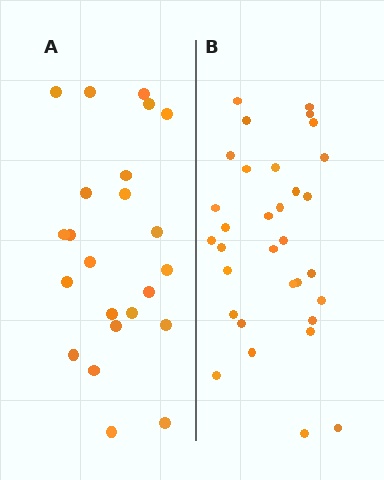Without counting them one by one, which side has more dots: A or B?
Region B (the right region) has more dots.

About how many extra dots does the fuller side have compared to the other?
Region B has roughly 8 or so more dots than region A.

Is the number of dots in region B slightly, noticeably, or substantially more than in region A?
Region B has noticeably more, but not dramatically so. The ratio is roughly 1.4 to 1.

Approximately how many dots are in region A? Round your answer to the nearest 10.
About 20 dots. (The exact count is 23, which rounds to 20.)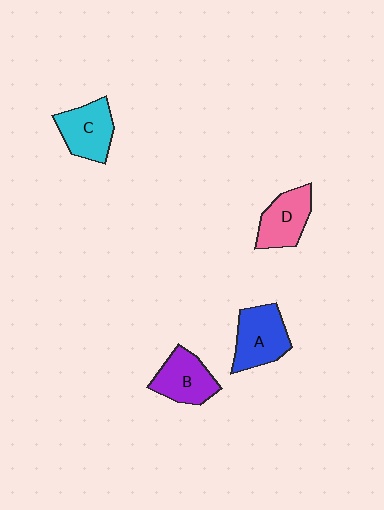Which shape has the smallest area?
Shape D (pink).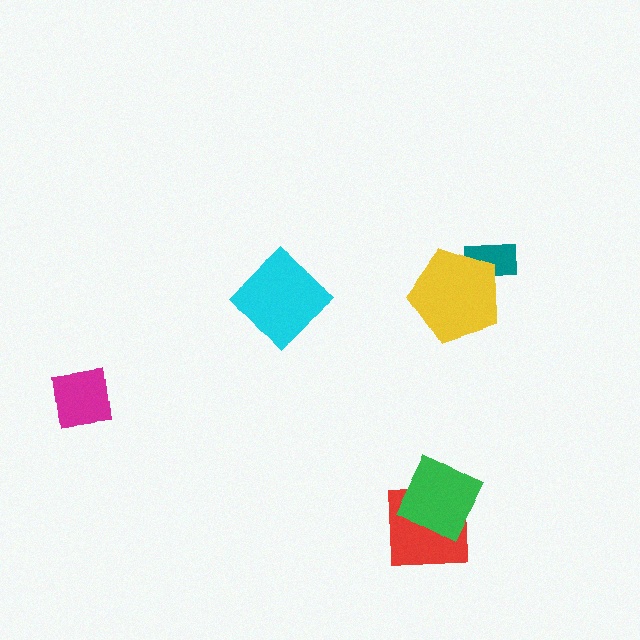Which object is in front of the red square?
The green diamond is in front of the red square.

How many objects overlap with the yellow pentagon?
1 object overlaps with the yellow pentagon.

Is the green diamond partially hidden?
No, no other shape covers it.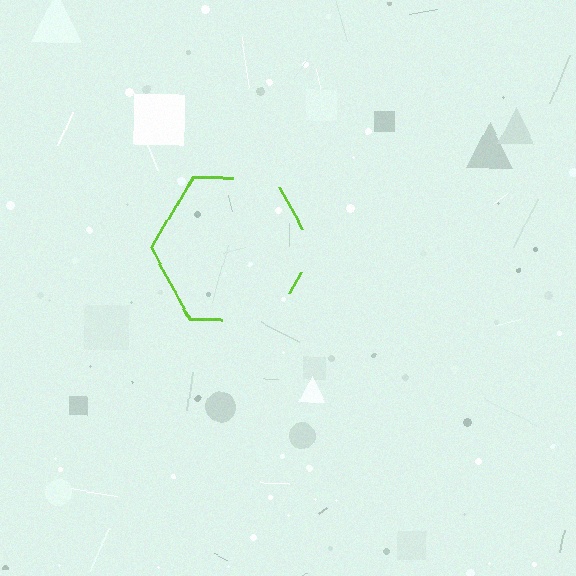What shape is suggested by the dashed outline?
The dashed outline suggests a hexagon.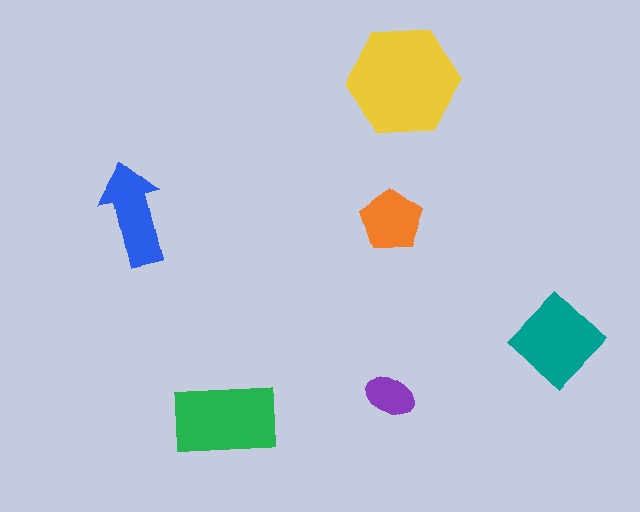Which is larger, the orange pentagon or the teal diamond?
The teal diamond.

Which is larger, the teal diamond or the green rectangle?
The green rectangle.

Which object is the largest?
The yellow hexagon.